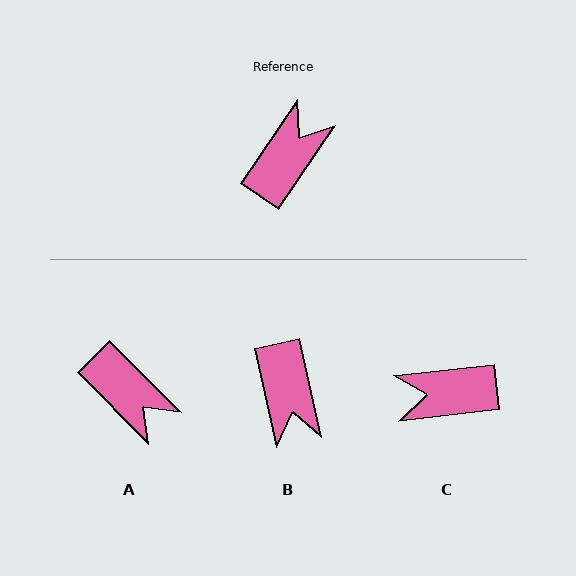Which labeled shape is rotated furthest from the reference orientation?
B, about 133 degrees away.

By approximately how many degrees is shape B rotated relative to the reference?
Approximately 133 degrees clockwise.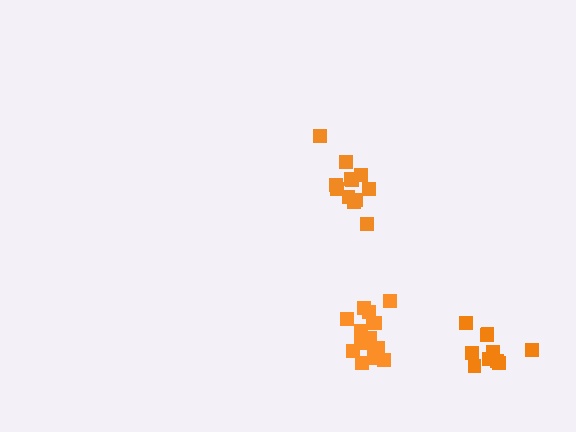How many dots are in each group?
Group 1: 11 dots, Group 2: 12 dots, Group 3: 17 dots (40 total).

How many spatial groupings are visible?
There are 3 spatial groupings.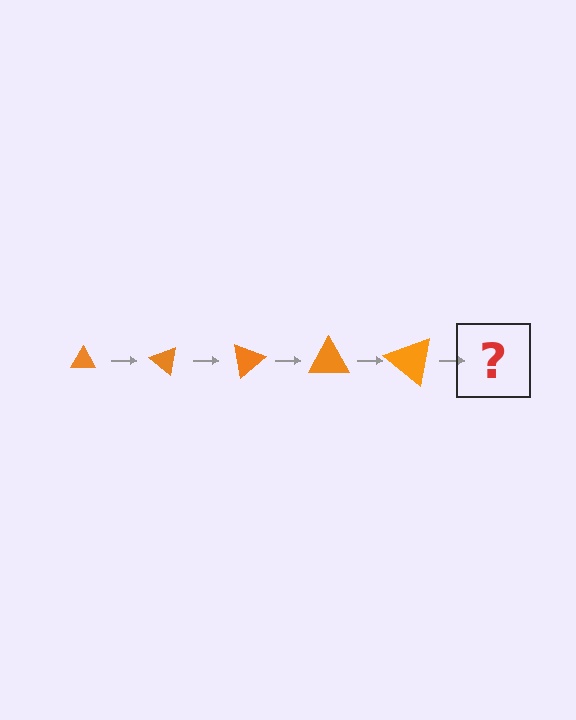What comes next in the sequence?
The next element should be a triangle, larger than the previous one and rotated 200 degrees from the start.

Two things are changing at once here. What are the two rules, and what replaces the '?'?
The two rules are that the triangle grows larger each step and it rotates 40 degrees each step. The '?' should be a triangle, larger than the previous one and rotated 200 degrees from the start.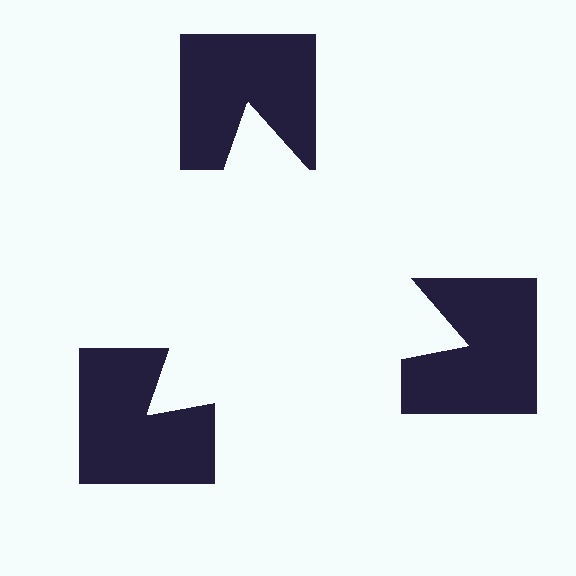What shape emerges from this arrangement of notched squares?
An illusory triangle — its edges are inferred from the aligned wedge cuts in the notched squares, not physically drawn.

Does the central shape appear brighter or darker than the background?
It typically appears slightly brighter than the background, even though no actual brightness change is drawn.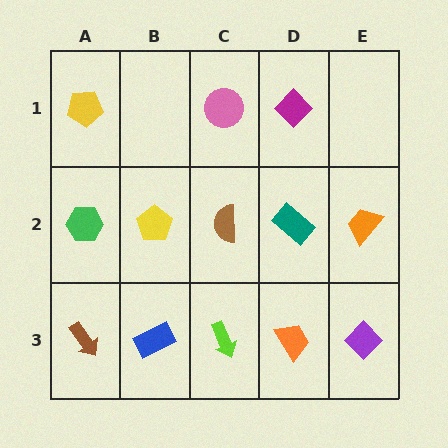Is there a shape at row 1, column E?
No, that cell is empty.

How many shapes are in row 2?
5 shapes.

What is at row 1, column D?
A magenta diamond.